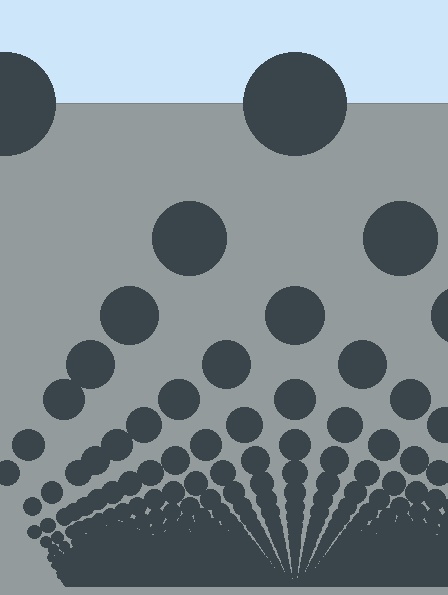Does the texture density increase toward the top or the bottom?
Density increases toward the bottom.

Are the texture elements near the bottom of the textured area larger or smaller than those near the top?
Smaller. The gradient is inverted — elements near the bottom are smaller and denser.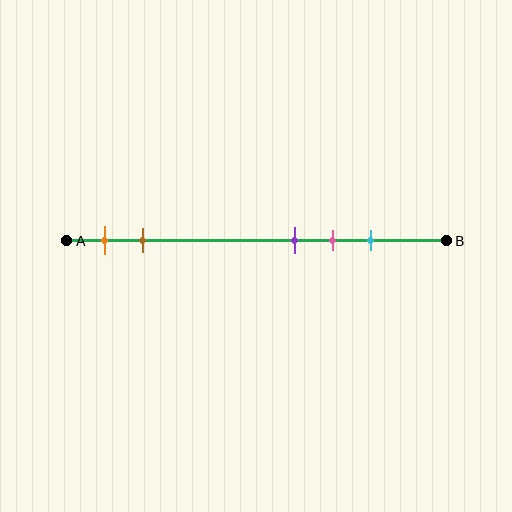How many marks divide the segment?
There are 5 marks dividing the segment.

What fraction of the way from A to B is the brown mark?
The brown mark is approximately 20% (0.2) of the way from A to B.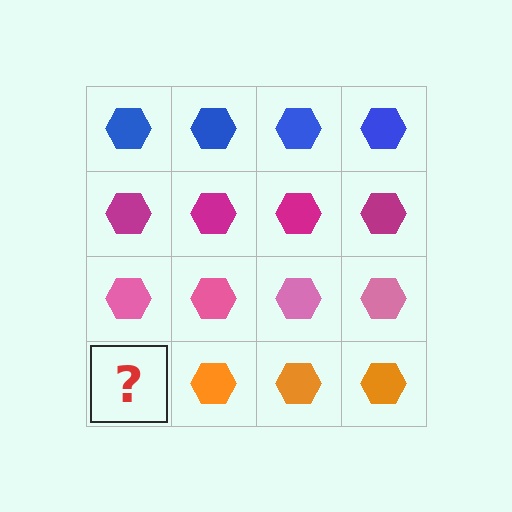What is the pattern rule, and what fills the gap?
The rule is that each row has a consistent color. The gap should be filled with an orange hexagon.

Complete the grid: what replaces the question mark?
The question mark should be replaced with an orange hexagon.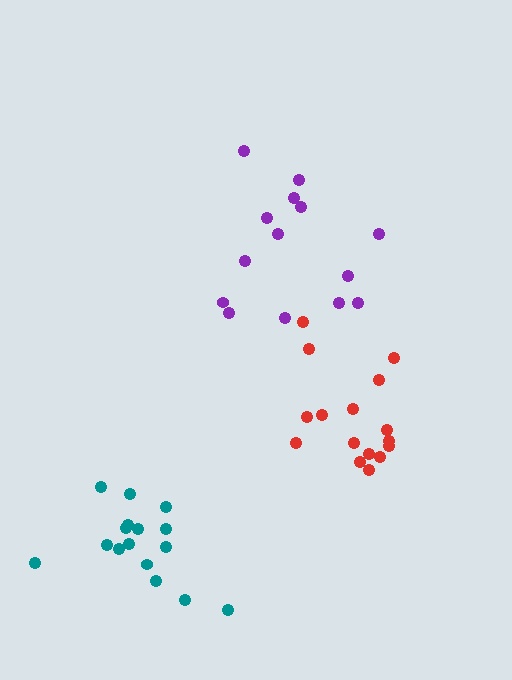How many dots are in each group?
Group 1: 14 dots, Group 2: 16 dots, Group 3: 16 dots (46 total).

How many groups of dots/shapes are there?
There are 3 groups.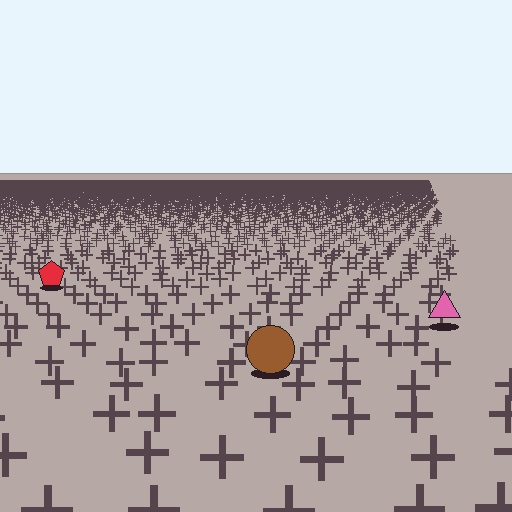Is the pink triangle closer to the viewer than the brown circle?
No. The brown circle is closer — you can tell from the texture gradient: the ground texture is coarser near it.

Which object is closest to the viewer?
The brown circle is closest. The texture marks near it are larger and more spread out.